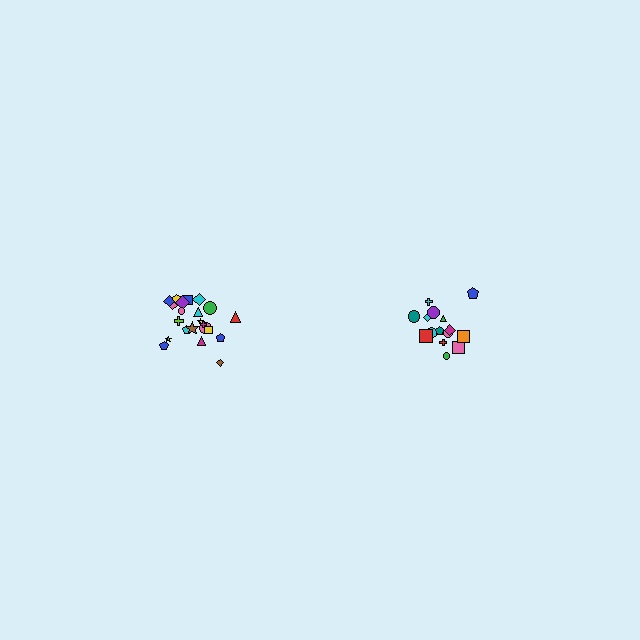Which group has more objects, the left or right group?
The left group.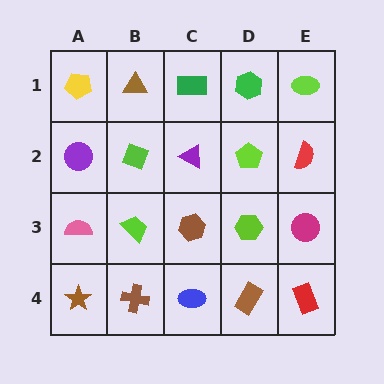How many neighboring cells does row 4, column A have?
2.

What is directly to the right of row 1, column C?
A green hexagon.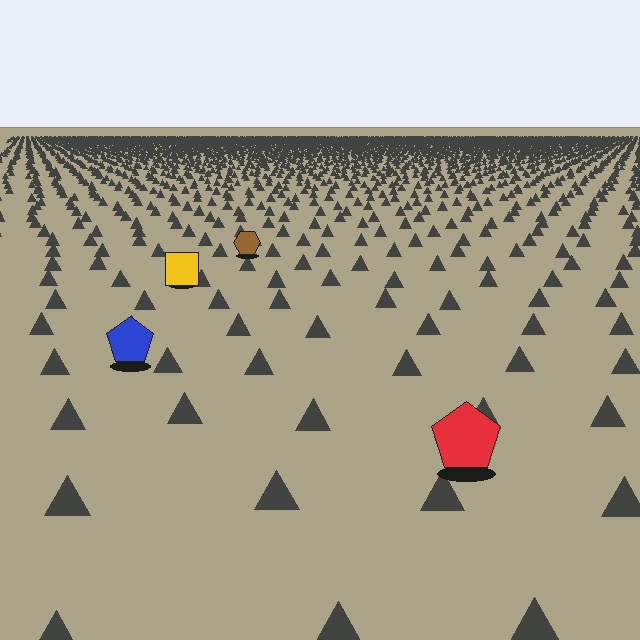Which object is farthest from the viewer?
The brown hexagon is farthest from the viewer. It appears smaller and the ground texture around it is denser.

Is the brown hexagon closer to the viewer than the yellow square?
No. The yellow square is closer — you can tell from the texture gradient: the ground texture is coarser near it.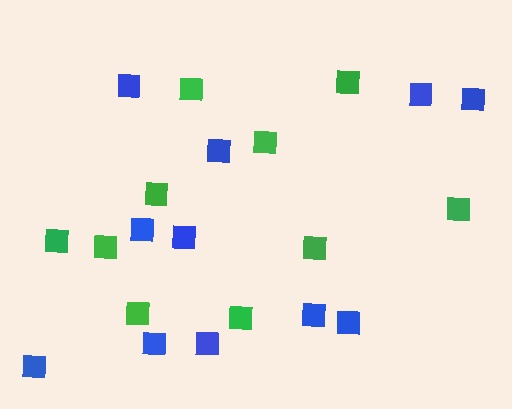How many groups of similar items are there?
There are 2 groups: one group of green squares (10) and one group of blue squares (11).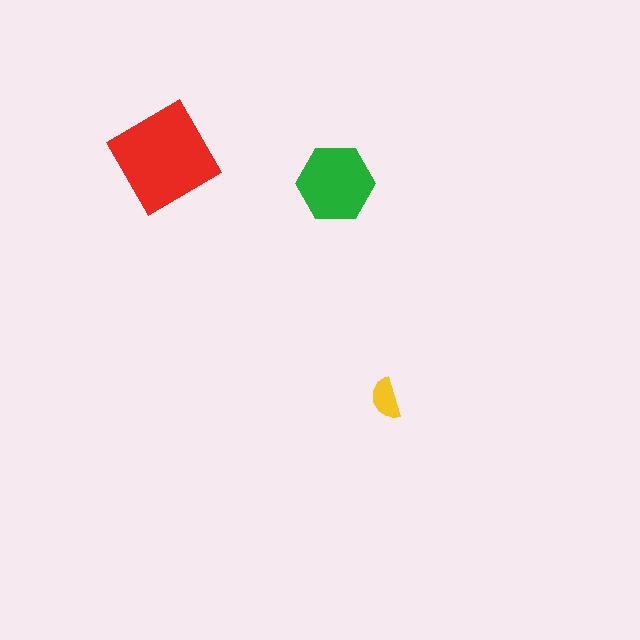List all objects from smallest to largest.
The yellow semicircle, the green hexagon, the red diamond.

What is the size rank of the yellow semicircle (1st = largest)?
3rd.